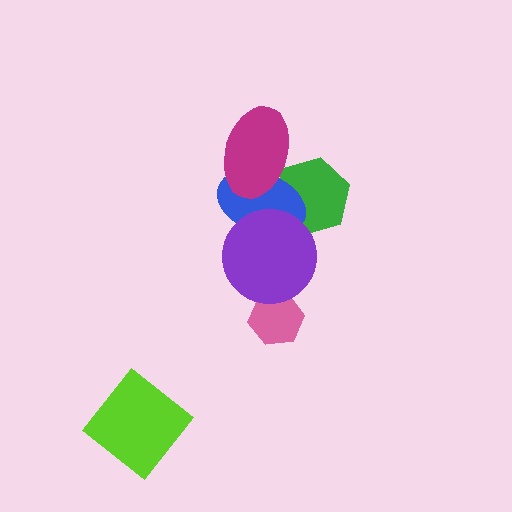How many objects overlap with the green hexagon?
3 objects overlap with the green hexagon.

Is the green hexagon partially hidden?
Yes, it is partially covered by another shape.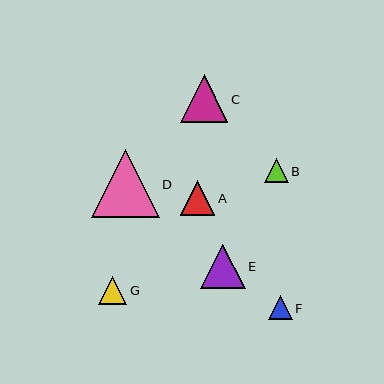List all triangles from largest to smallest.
From largest to smallest: D, C, E, A, G, B, F.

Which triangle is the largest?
Triangle D is the largest with a size of approximately 68 pixels.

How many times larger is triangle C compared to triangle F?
Triangle C is approximately 2.0 times the size of triangle F.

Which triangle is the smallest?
Triangle F is the smallest with a size of approximately 24 pixels.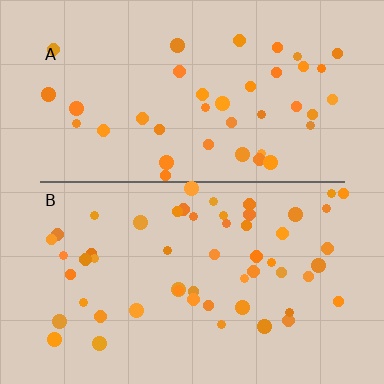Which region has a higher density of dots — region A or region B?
B (the bottom).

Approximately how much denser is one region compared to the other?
Approximately 1.3× — region B over region A.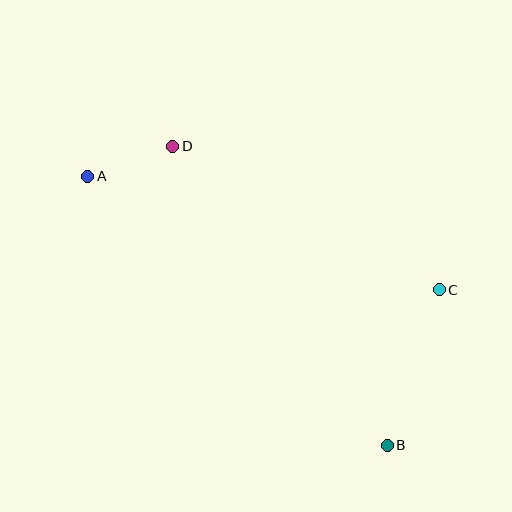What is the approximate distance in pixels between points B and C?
The distance between B and C is approximately 164 pixels.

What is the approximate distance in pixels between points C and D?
The distance between C and D is approximately 303 pixels.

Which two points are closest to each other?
Points A and D are closest to each other.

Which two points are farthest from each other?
Points A and B are farthest from each other.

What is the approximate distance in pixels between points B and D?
The distance between B and D is approximately 368 pixels.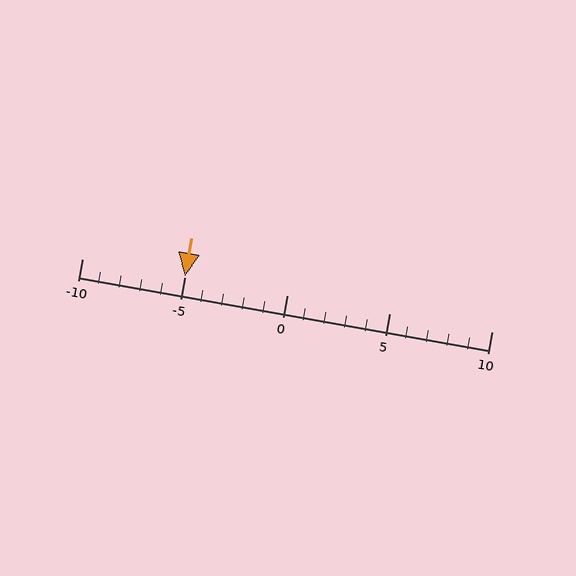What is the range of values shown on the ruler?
The ruler shows values from -10 to 10.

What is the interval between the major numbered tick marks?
The major tick marks are spaced 5 units apart.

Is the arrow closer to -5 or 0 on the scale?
The arrow is closer to -5.